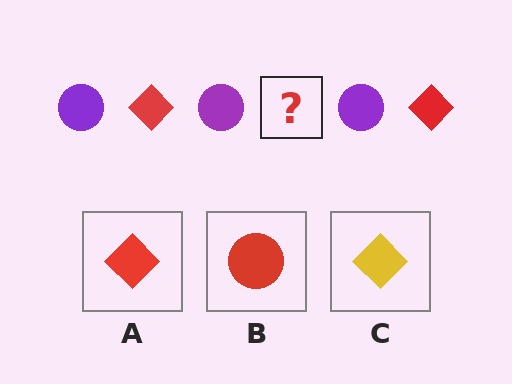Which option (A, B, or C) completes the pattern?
A.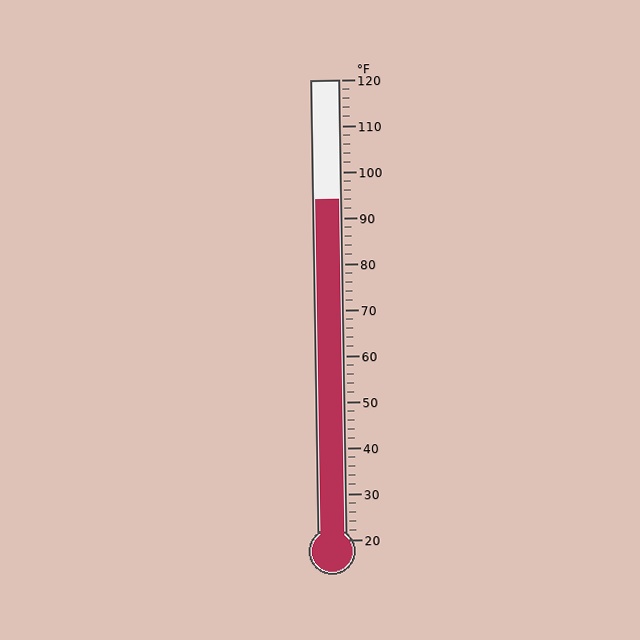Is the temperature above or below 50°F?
The temperature is above 50°F.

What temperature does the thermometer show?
The thermometer shows approximately 94°F.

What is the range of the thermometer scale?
The thermometer scale ranges from 20°F to 120°F.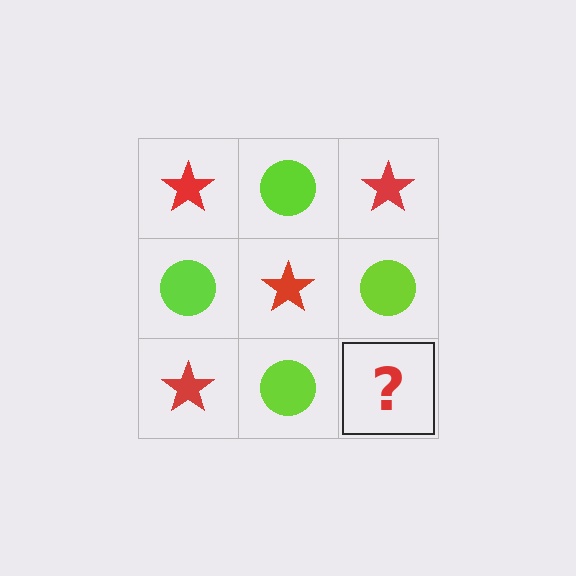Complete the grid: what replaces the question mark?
The question mark should be replaced with a red star.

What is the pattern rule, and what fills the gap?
The rule is that it alternates red star and lime circle in a checkerboard pattern. The gap should be filled with a red star.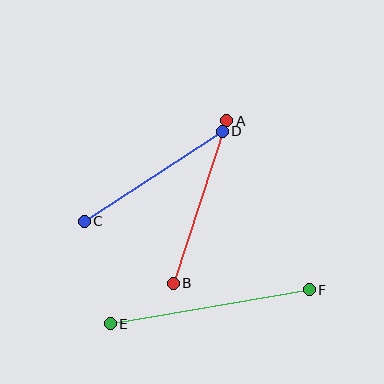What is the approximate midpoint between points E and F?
The midpoint is at approximately (210, 307) pixels.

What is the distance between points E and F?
The distance is approximately 202 pixels.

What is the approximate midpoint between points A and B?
The midpoint is at approximately (200, 202) pixels.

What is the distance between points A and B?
The distance is approximately 171 pixels.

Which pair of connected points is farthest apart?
Points E and F are farthest apart.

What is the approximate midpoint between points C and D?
The midpoint is at approximately (153, 176) pixels.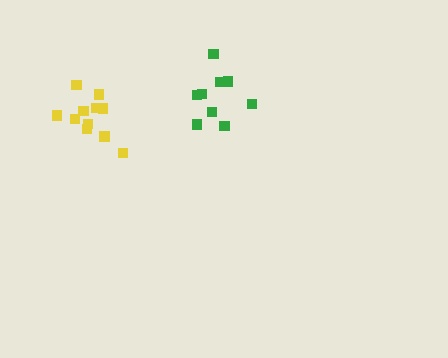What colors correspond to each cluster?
The clusters are colored: green, yellow.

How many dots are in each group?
Group 1: 9 dots, Group 2: 11 dots (20 total).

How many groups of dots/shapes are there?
There are 2 groups.